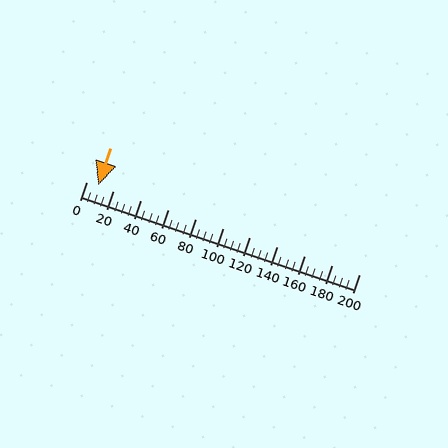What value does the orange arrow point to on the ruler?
The orange arrow points to approximately 9.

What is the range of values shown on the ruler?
The ruler shows values from 0 to 200.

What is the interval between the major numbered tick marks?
The major tick marks are spaced 20 units apart.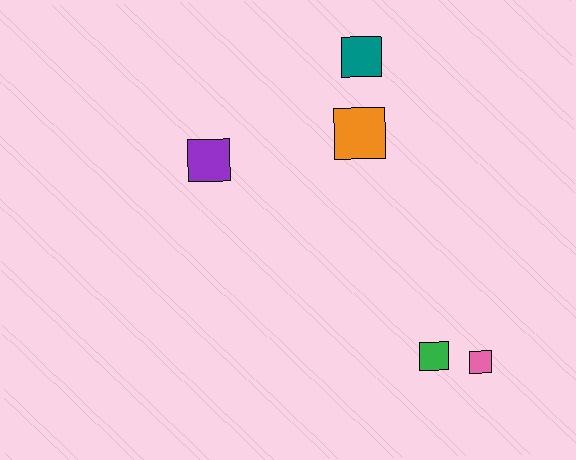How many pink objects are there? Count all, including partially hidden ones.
There is 1 pink object.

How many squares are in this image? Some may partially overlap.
There are 5 squares.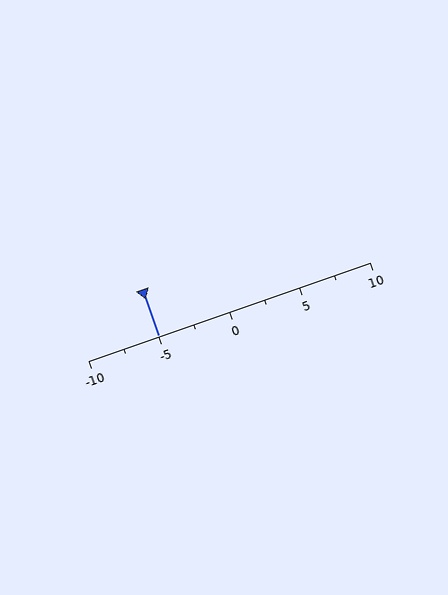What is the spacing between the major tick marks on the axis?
The major ticks are spaced 5 apart.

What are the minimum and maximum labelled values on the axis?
The axis runs from -10 to 10.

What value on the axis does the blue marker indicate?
The marker indicates approximately -5.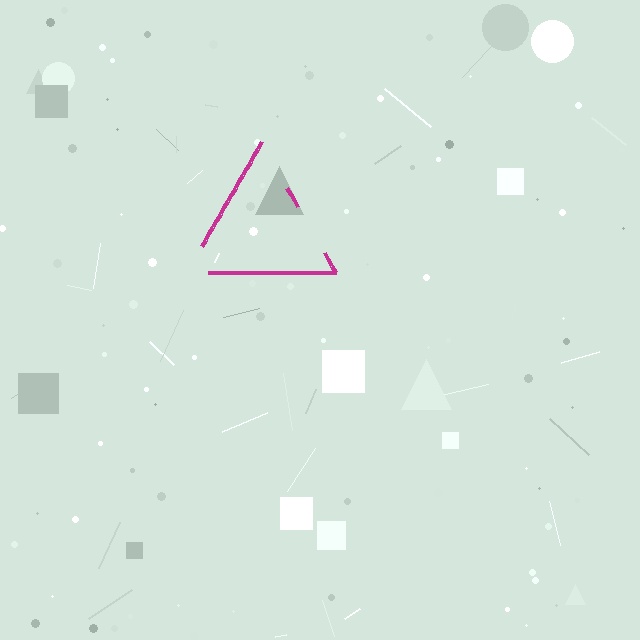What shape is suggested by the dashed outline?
The dashed outline suggests a triangle.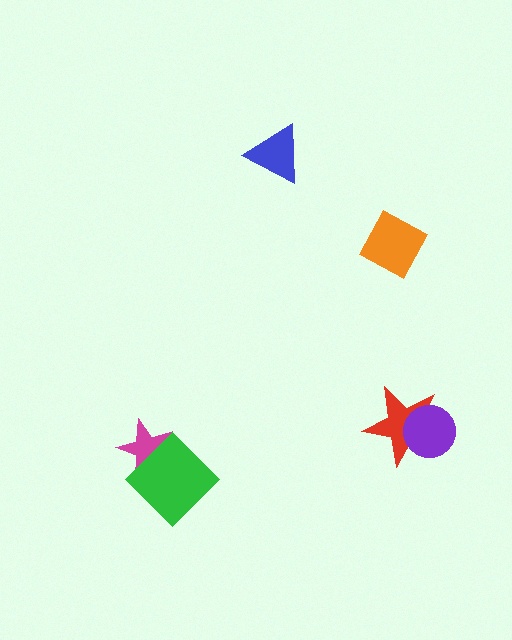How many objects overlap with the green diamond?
1 object overlaps with the green diamond.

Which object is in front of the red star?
The purple circle is in front of the red star.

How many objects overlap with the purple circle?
1 object overlaps with the purple circle.